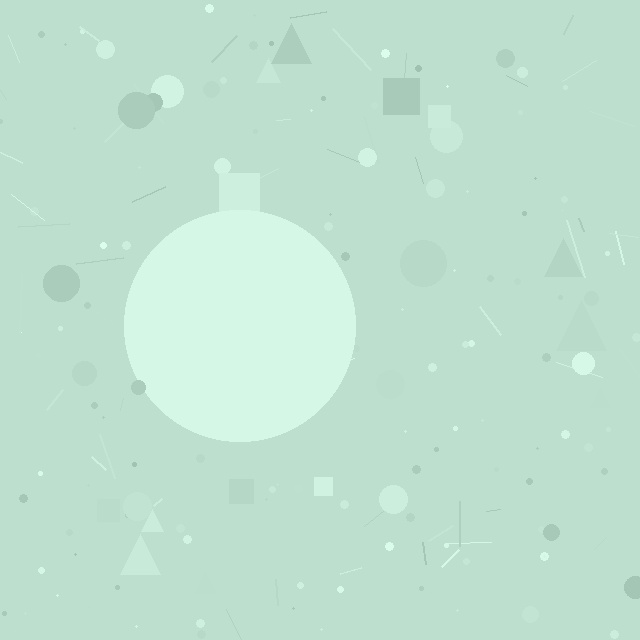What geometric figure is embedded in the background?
A circle is embedded in the background.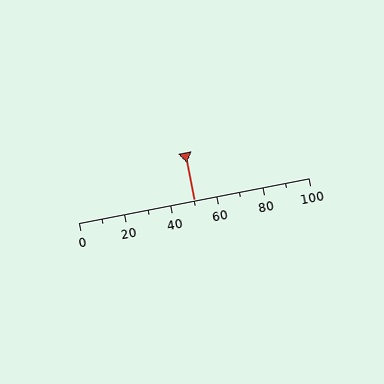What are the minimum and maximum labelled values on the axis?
The axis runs from 0 to 100.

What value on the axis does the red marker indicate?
The marker indicates approximately 50.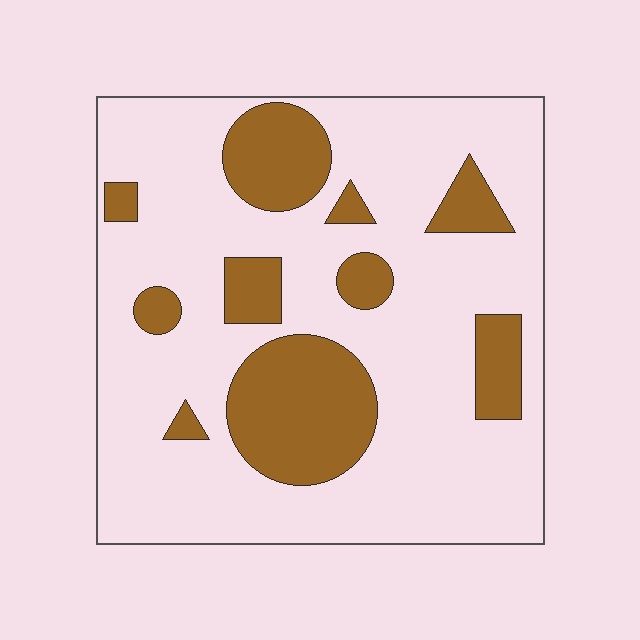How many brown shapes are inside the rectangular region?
10.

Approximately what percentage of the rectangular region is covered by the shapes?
Approximately 25%.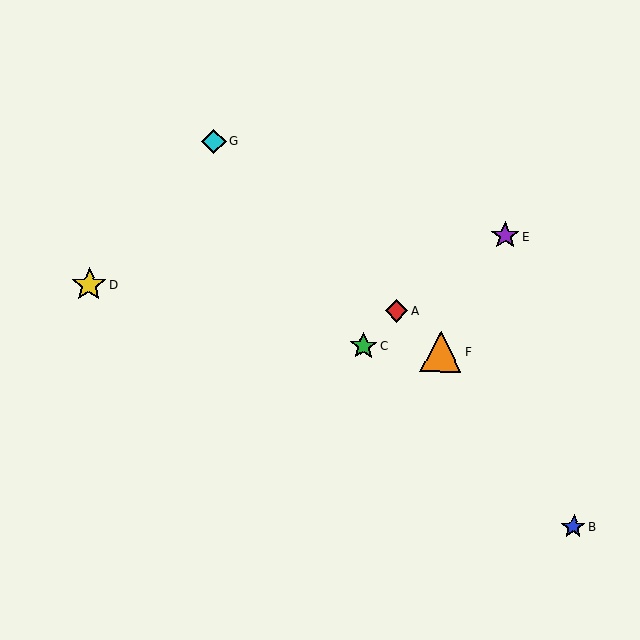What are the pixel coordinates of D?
Object D is at (89, 285).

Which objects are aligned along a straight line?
Objects A, F, G are aligned along a straight line.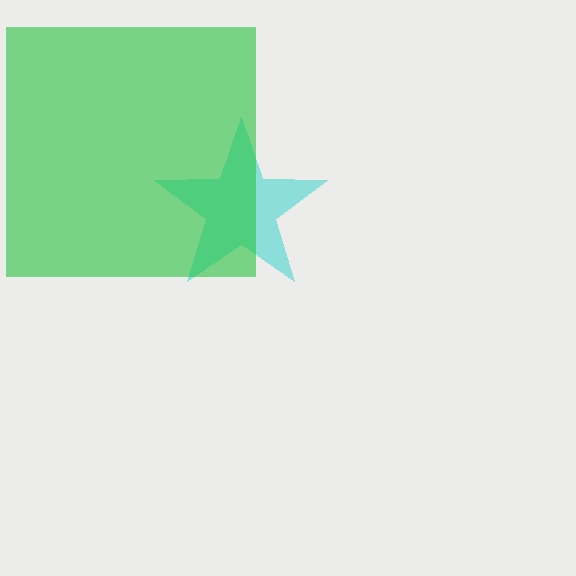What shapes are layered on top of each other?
The layered shapes are: a cyan star, a green square.